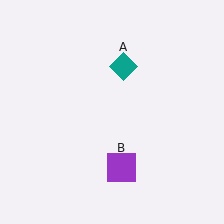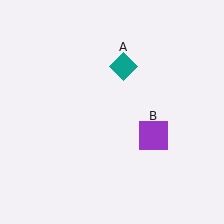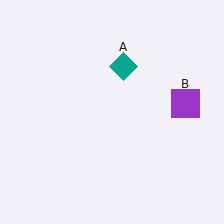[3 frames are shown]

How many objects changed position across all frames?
1 object changed position: purple square (object B).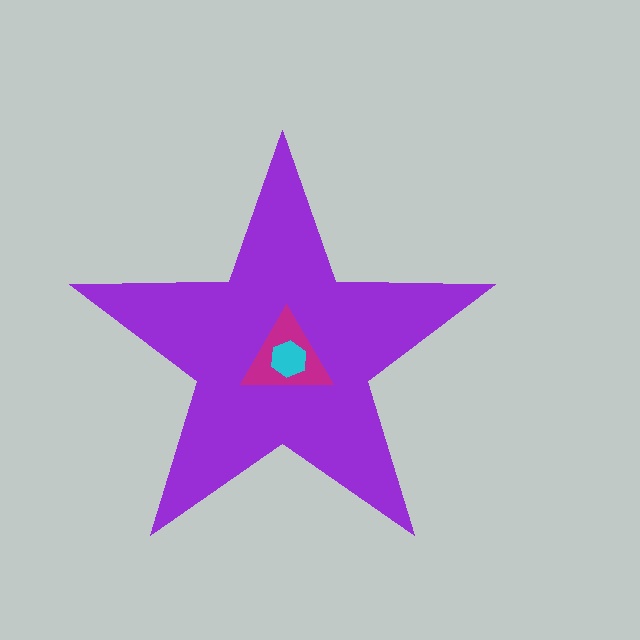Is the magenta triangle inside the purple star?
Yes.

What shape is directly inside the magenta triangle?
The cyan hexagon.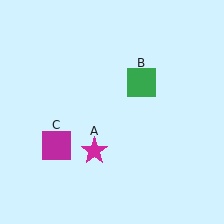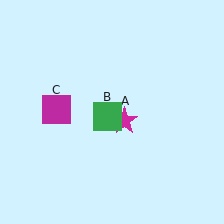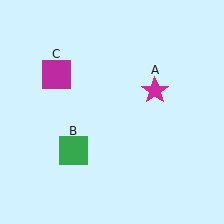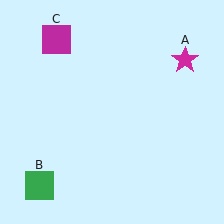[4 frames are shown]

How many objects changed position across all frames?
3 objects changed position: magenta star (object A), green square (object B), magenta square (object C).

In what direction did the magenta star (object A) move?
The magenta star (object A) moved up and to the right.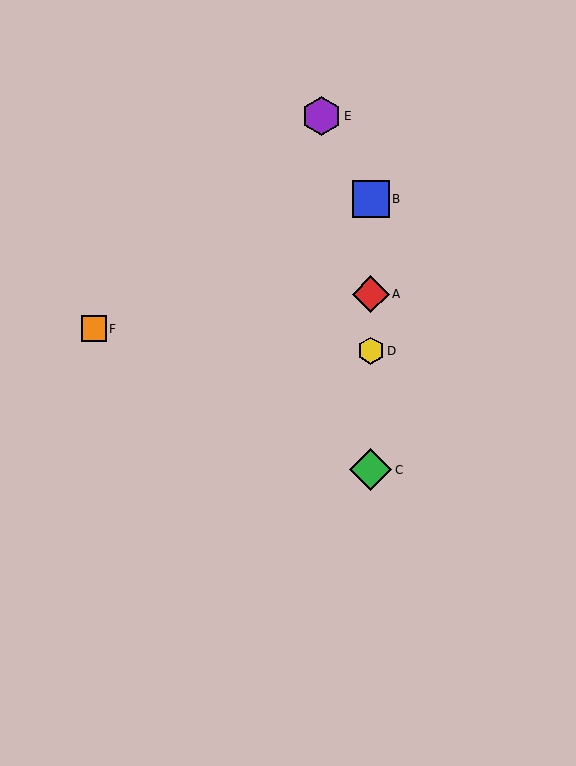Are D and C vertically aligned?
Yes, both are at x≈371.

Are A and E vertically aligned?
No, A is at x≈371 and E is at x≈322.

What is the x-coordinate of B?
Object B is at x≈371.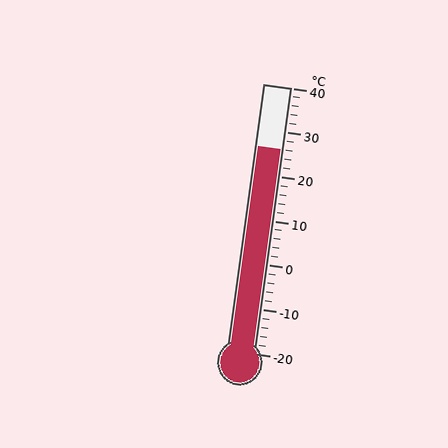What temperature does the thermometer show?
The thermometer shows approximately 26°C.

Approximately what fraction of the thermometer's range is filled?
The thermometer is filled to approximately 75% of its range.